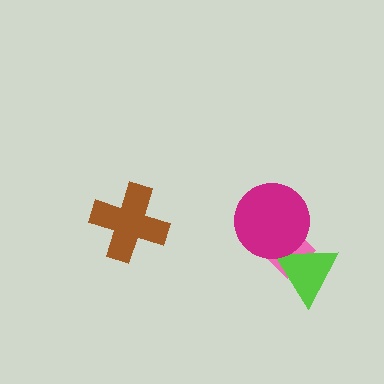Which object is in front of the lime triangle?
The magenta circle is in front of the lime triangle.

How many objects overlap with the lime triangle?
2 objects overlap with the lime triangle.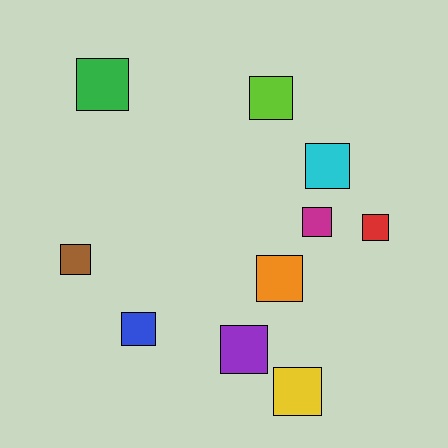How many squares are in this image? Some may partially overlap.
There are 10 squares.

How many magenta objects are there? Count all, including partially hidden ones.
There is 1 magenta object.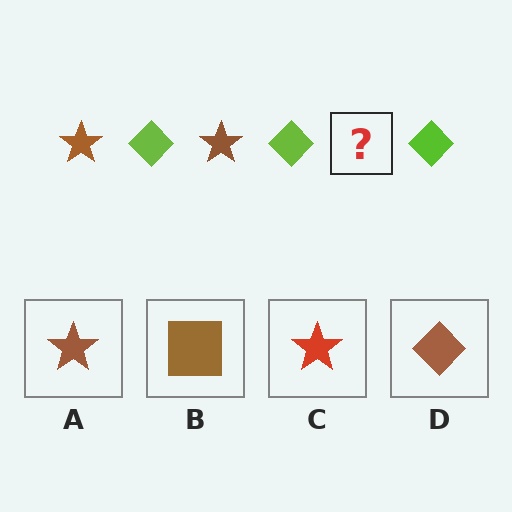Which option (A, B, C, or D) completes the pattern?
A.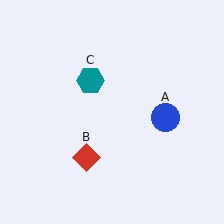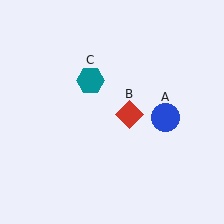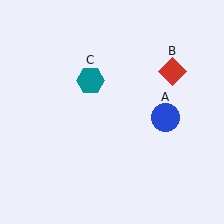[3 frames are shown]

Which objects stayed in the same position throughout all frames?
Blue circle (object A) and teal hexagon (object C) remained stationary.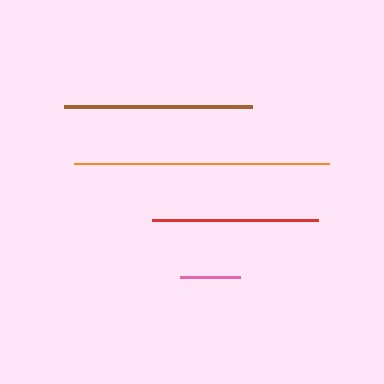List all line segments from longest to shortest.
From longest to shortest: orange, brown, red, pink.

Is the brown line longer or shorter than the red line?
The brown line is longer than the red line.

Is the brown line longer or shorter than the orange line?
The orange line is longer than the brown line.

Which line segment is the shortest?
The pink line is the shortest at approximately 60 pixels.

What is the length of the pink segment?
The pink segment is approximately 60 pixels long.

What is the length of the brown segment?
The brown segment is approximately 188 pixels long.